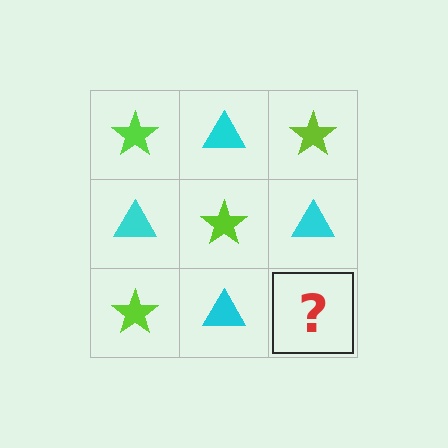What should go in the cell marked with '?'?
The missing cell should contain a lime star.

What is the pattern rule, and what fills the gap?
The rule is that it alternates lime star and cyan triangle in a checkerboard pattern. The gap should be filled with a lime star.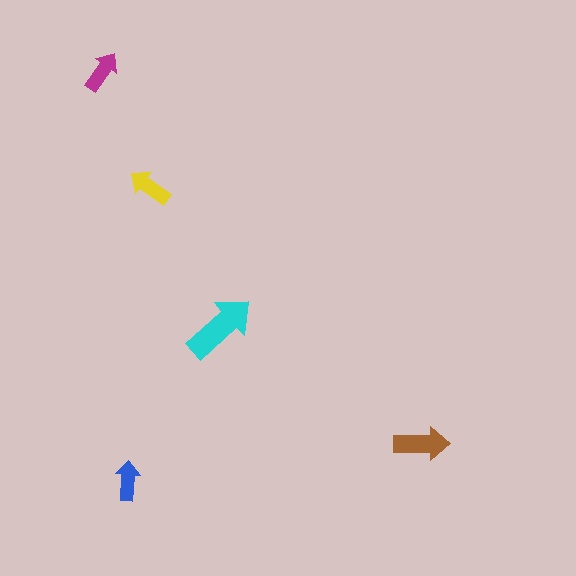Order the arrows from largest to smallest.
the cyan one, the brown one, the yellow one, the magenta one, the blue one.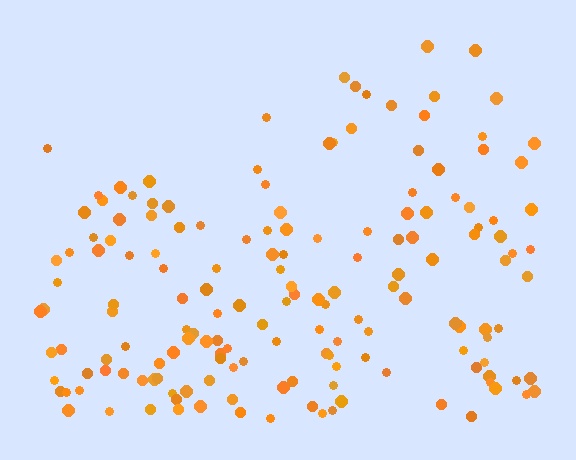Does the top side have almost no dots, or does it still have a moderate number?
Still a moderate number, just noticeably fewer than the bottom.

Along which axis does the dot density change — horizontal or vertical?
Vertical.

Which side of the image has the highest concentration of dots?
The bottom.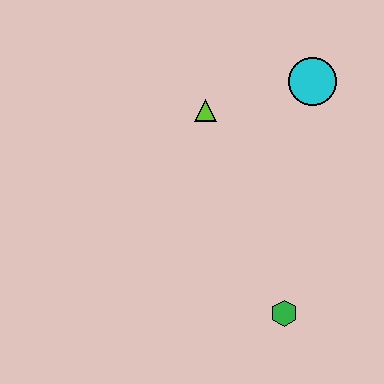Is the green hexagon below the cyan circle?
Yes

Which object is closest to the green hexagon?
The lime triangle is closest to the green hexagon.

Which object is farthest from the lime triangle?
The green hexagon is farthest from the lime triangle.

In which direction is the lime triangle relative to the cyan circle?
The lime triangle is to the left of the cyan circle.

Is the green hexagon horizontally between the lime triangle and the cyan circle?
Yes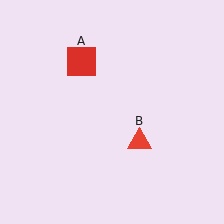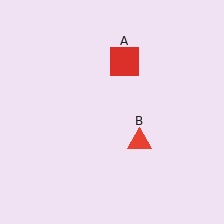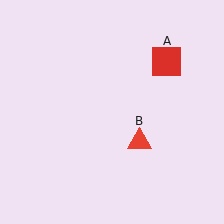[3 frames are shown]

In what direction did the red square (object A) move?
The red square (object A) moved right.